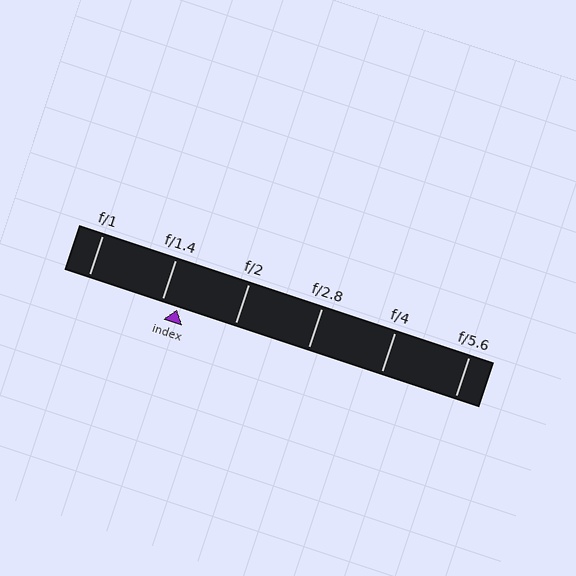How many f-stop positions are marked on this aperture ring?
There are 6 f-stop positions marked.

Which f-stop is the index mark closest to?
The index mark is closest to f/1.4.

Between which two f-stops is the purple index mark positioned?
The index mark is between f/1.4 and f/2.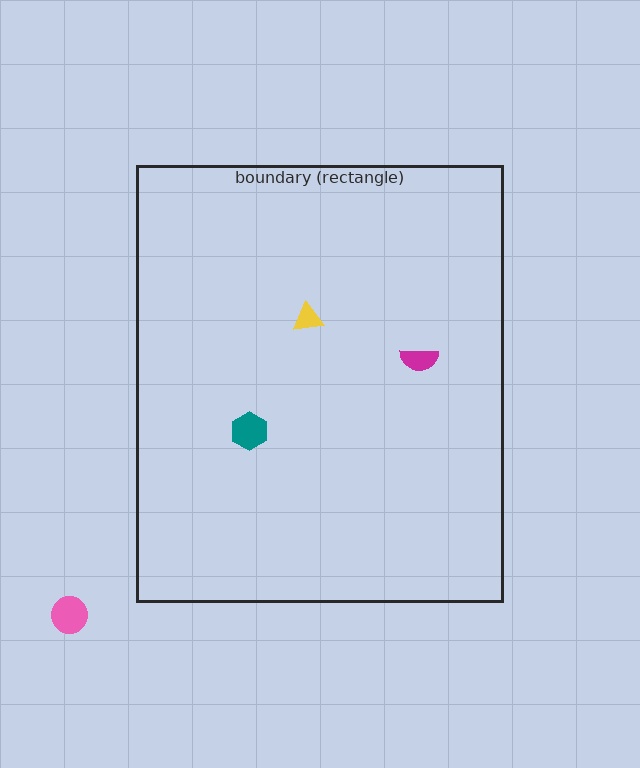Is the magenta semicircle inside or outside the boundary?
Inside.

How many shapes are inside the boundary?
3 inside, 1 outside.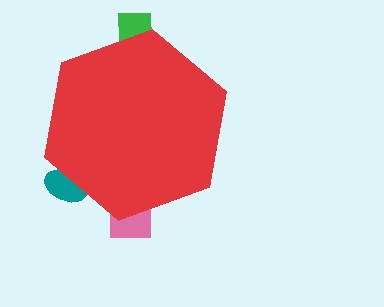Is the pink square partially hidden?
Yes, the pink square is partially hidden behind the red hexagon.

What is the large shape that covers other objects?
A red hexagon.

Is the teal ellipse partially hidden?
Yes, the teal ellipse is partially hidden behind the red hexagon.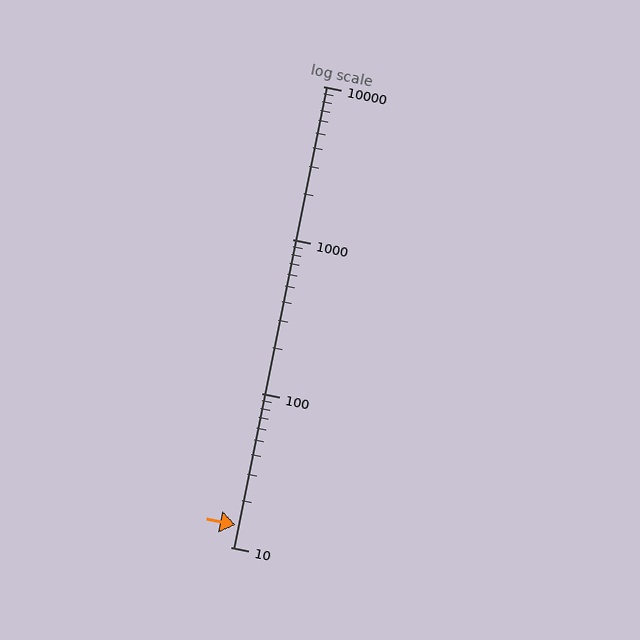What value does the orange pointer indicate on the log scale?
The pointer indicates approximately 14.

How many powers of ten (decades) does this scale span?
The scale spans 3 decades, from 10 to 10000.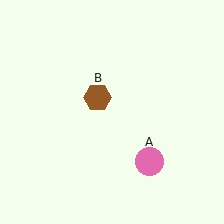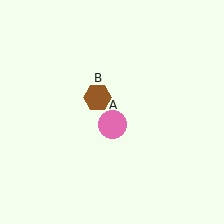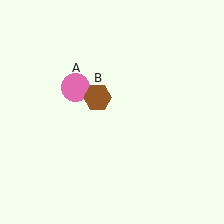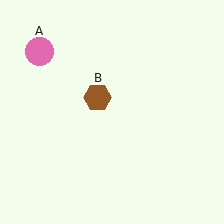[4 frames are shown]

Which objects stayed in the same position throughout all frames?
Brown hexagon (object B) remained stationary.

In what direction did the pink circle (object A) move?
The pink circle (object A) moved up and to the left.